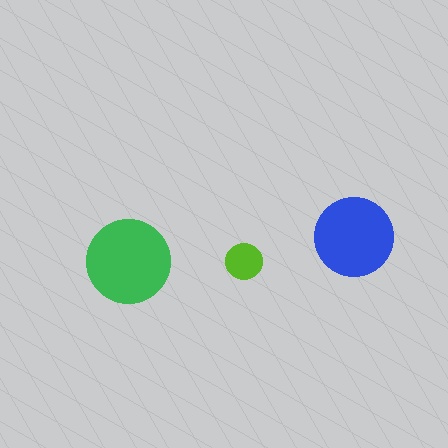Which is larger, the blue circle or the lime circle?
The blue one.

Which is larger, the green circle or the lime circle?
The green one.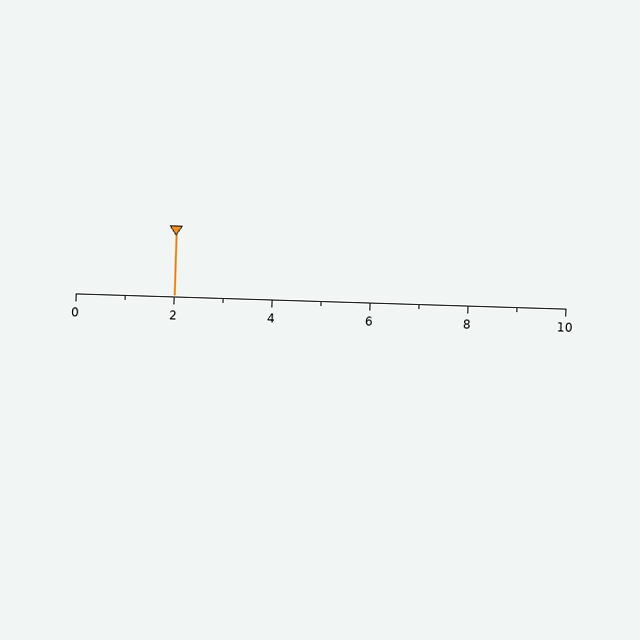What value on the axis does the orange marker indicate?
The marker indicates approximately 2.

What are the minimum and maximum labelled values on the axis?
The axis runs from 0 to 10.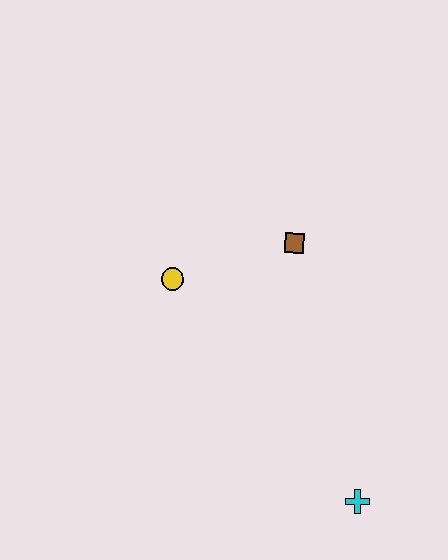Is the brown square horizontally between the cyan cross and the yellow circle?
Yes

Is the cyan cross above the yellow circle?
No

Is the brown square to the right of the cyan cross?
No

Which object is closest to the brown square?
The yellow circle is closest to the brown square.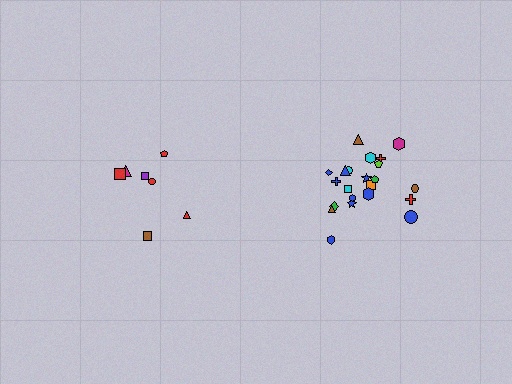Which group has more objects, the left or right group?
The right group.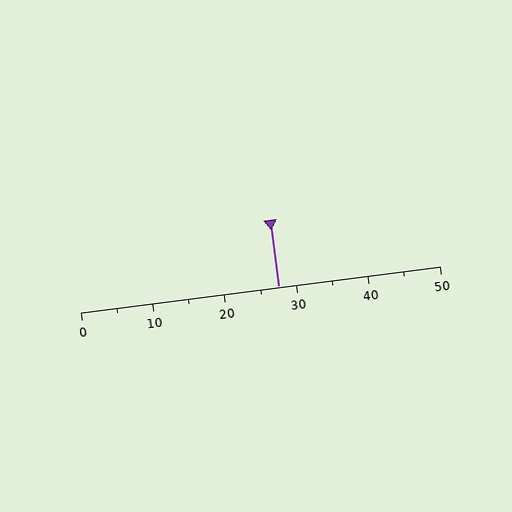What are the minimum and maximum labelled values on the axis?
The axis runs from 0 to 50.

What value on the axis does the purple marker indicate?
The marker indicates approximately 27.5.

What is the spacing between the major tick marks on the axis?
The major ticks are spaced 10 apart.